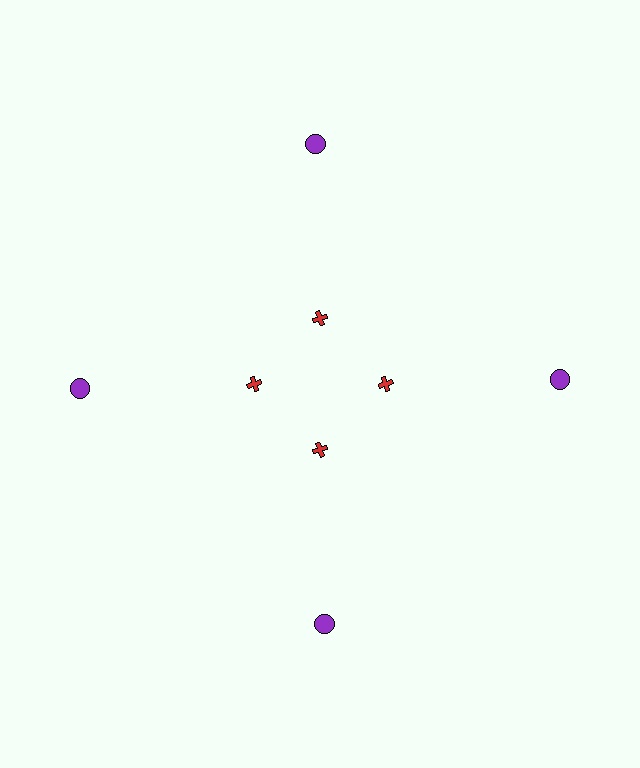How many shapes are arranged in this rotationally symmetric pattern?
There are 8 shapes, arranged in 4 groups of 2.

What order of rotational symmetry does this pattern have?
This pattern has 4-fold rotational symmetry.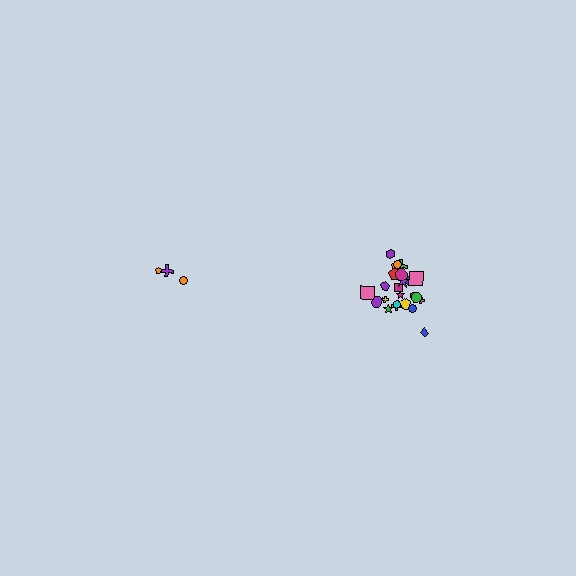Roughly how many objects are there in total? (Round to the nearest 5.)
Roughly 30 objects in total.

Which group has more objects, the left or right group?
The right group.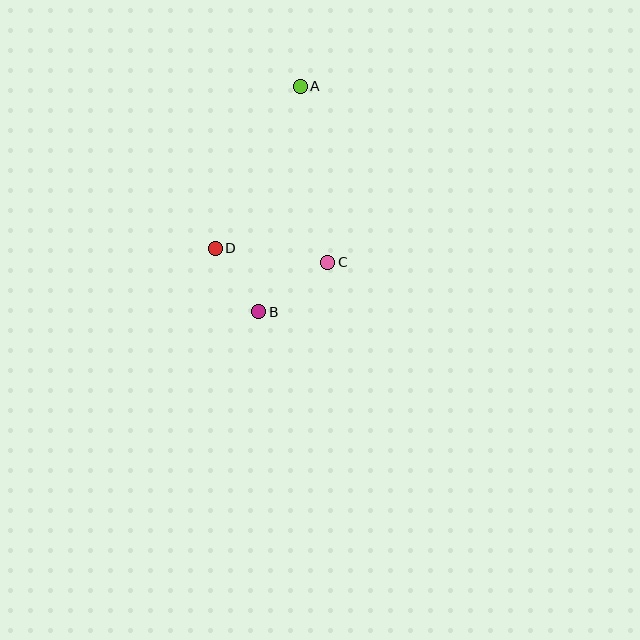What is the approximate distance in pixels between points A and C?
The distance between A and C is approximately 178 pixels.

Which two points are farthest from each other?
Points A and B are farthest from each other.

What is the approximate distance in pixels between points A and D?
The distance between A and D is approximately 183 pixels.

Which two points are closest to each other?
Points B and D are closest to each other.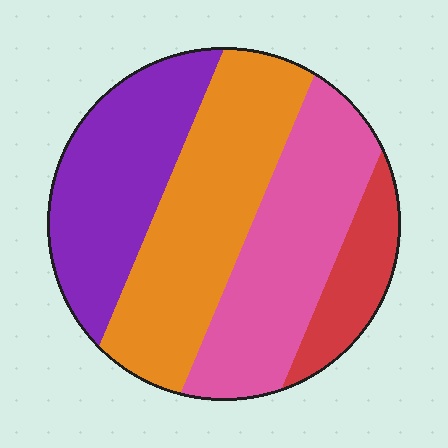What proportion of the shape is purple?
Purple takes up between a sixth and a third of the shape.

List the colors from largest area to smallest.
From largest to smallest: orange, pink, purple, red.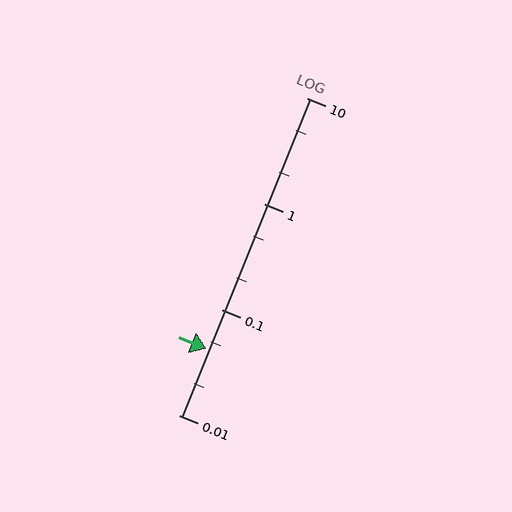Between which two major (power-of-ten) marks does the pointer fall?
The pointer is between 0.01 and 0.1.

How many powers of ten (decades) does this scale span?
The scale spans 3 decades, from 0.01 to 10.